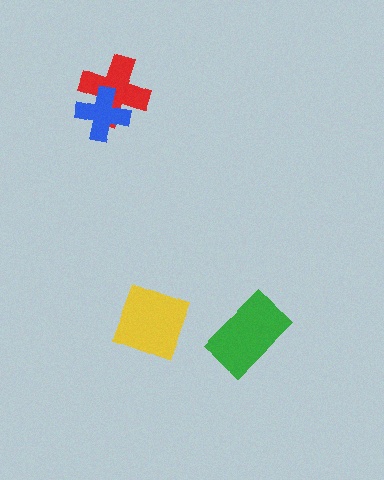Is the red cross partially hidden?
Yes, it is partially covered by another shape.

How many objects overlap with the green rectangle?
0 objects overlap with the green rectangle.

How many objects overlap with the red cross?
1 object overlaps with the red cross.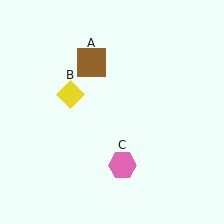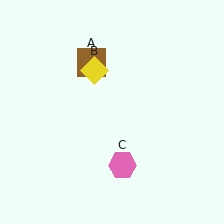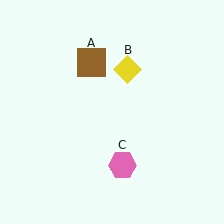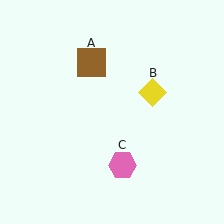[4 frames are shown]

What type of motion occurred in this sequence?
The yellow diamond (object B) rotated clockwise around the center of the scene.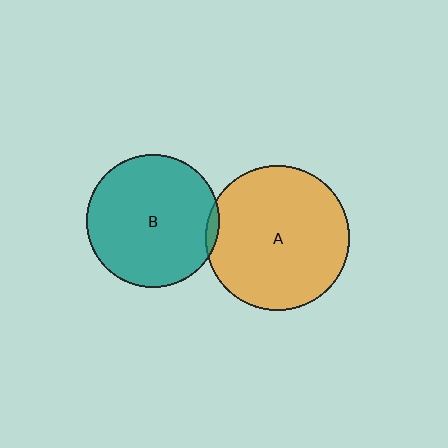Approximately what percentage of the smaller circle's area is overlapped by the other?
Approximately 5%.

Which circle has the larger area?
Circle A (orange).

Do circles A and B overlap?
Yes.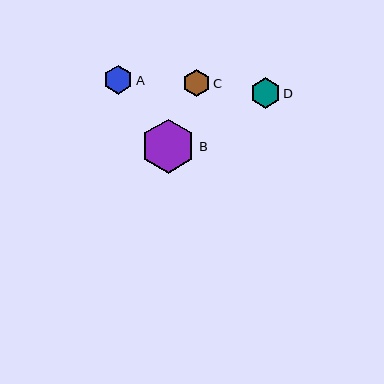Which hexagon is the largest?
Hexagon B is the largest with a size of approximately 55 pixels.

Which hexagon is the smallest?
Hexagon C is the smallest with a size of approximately 28 pixels.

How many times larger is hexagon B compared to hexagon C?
Hexagon B is approximately 2.0 times the size of hexagon C.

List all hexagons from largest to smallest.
From largest to smallest: B, D, A, C.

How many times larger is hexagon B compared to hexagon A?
Hexagon B is approximately 1.9 times the size of hexagon A.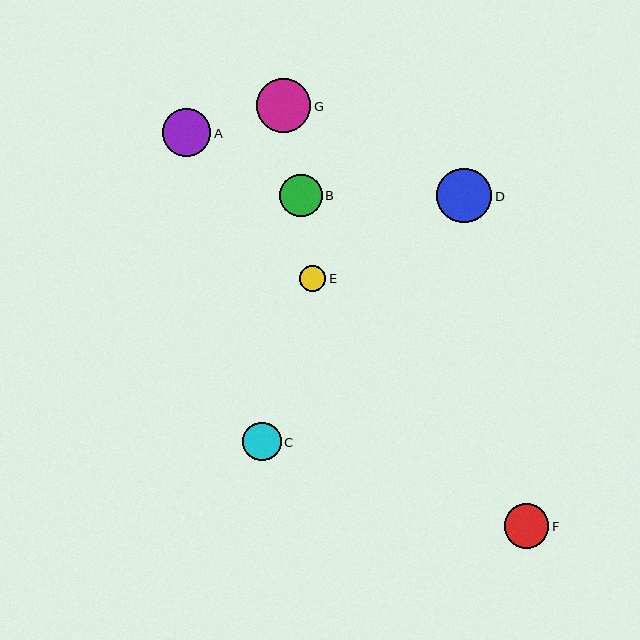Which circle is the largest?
Circle D is the largest with a size of approximately 55 pixels.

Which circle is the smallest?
Circle E is the smallest with a size of approximately 26 pixels.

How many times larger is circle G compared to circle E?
Circle G is approximately 2.1 times the size of circle E.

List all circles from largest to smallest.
From largest to smallest: D, G, A, F, B, C, E.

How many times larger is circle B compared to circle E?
Circle B is approximately 1.6 times the size of circle E.